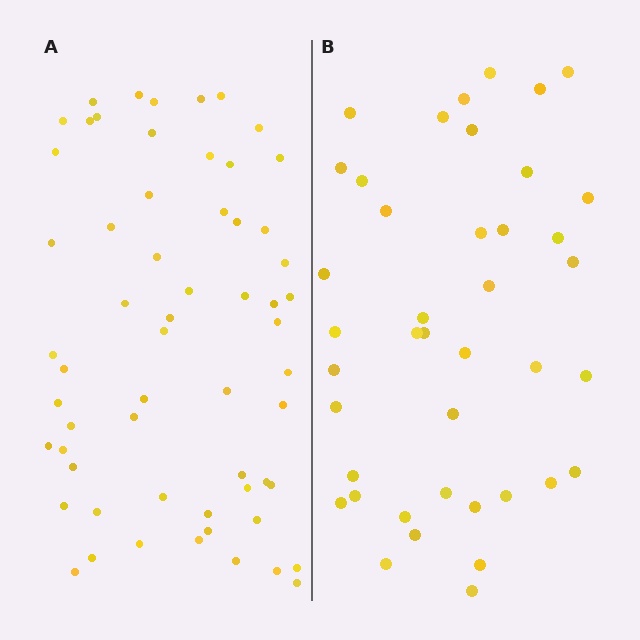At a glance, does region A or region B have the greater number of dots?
Region A (the left region) has more dots.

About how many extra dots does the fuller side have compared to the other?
Region A has approximately 20 more dots than region B.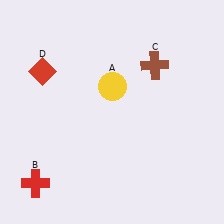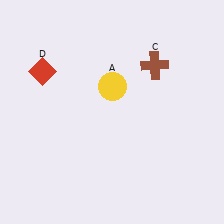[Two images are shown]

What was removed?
The red cross (B) was removed in Image 2.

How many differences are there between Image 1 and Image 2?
There is 1 difference between the two images.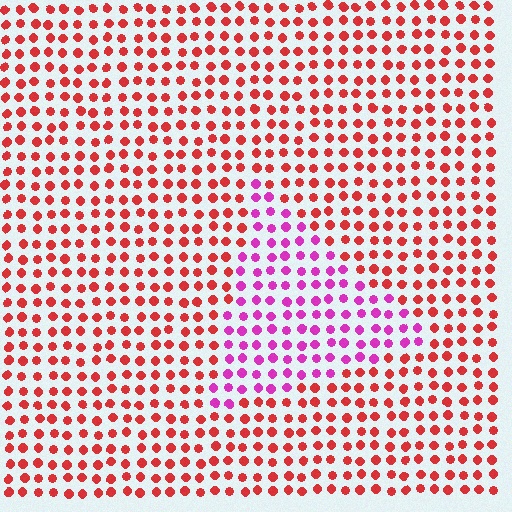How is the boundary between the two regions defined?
The boundary is defined purely by a slight shift in hue (about 49 degrees). Spacing, size, and orientation are identical on both sides.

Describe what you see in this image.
The image is filled with small red elements in a uniform arrangement. A triangle-shaped region is visible where the elements are tinted to a slightly different hue, forming a subtle color boundary.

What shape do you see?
I see a triangle.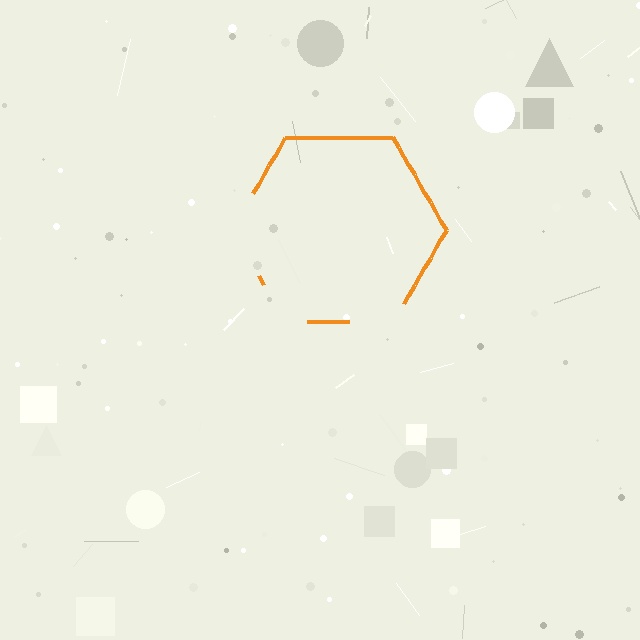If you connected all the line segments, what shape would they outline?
They would outline a hexagon.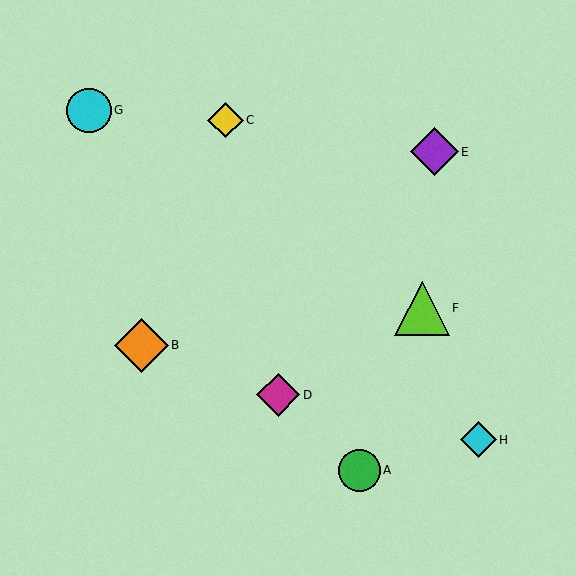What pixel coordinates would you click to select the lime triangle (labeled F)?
Click at (422, 308) to select the lime triangle F.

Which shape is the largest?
The lime triangle (labeled F) is the largest.